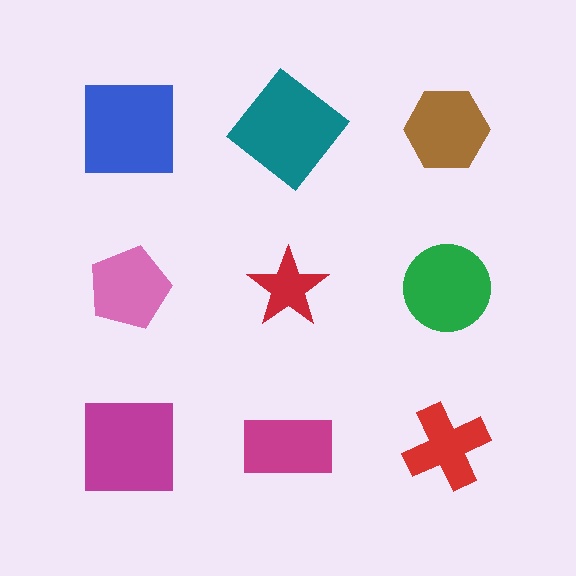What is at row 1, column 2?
A teal diamond.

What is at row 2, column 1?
A pink pentagon.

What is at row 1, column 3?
A brown hexagon.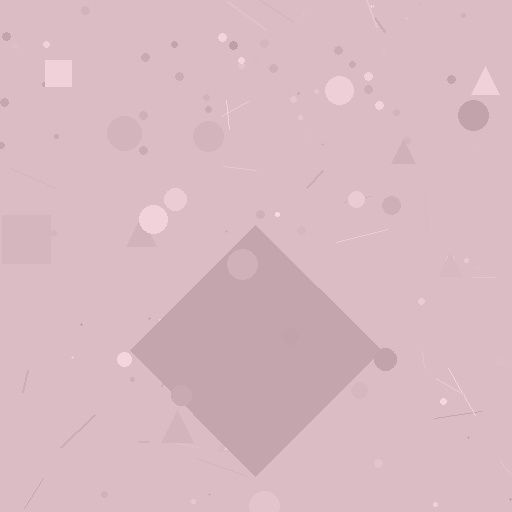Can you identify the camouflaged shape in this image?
The camouflaged shape is a diamond.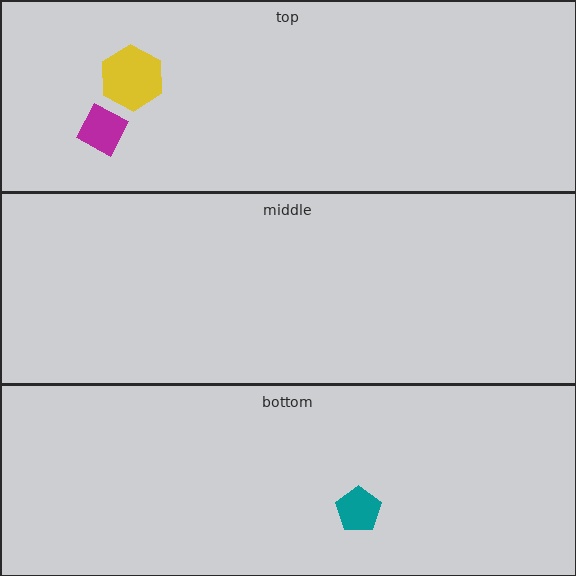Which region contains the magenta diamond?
The top region.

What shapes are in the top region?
The magenta diamond, the yellow hexagon.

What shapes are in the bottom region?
The teal pentagon.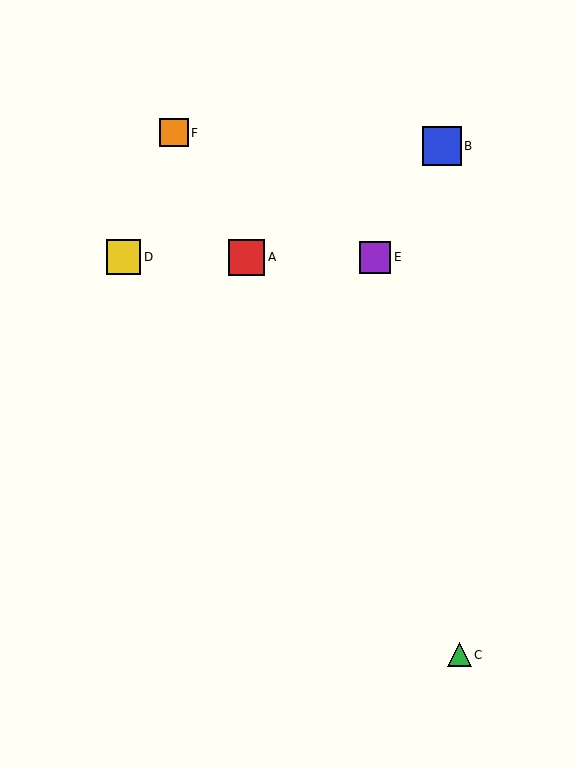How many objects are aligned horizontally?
3 objects (A, D, E) are aligned horizontally.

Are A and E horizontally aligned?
Yes, both are at y≈257.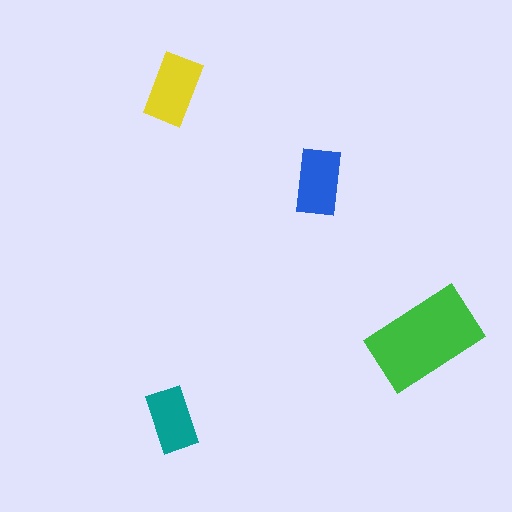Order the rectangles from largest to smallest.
the green one, the yellow one, the blue one, the teal one.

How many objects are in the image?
There are 4 objects in the image.